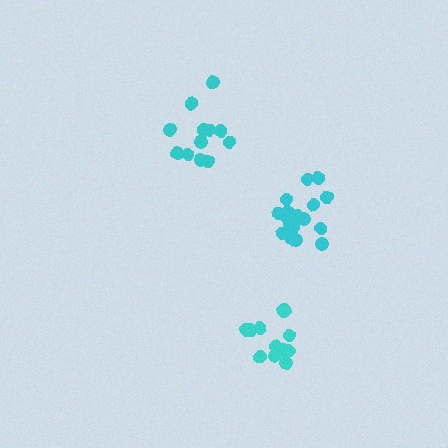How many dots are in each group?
Group 1: 18 dots, Group 2: 12 dots, Group 3: 12 dots (42 total).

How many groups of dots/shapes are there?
There are 3 groups.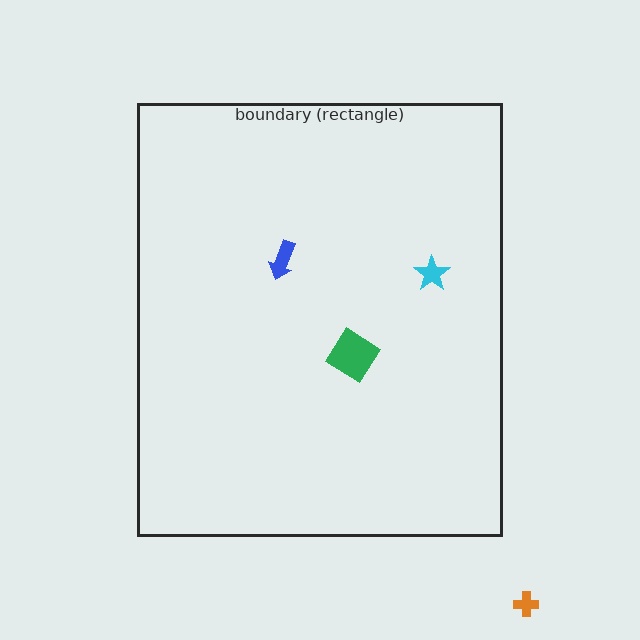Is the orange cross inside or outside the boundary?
Outside.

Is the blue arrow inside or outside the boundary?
Inside.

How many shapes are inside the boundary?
3 inside, 1 outside.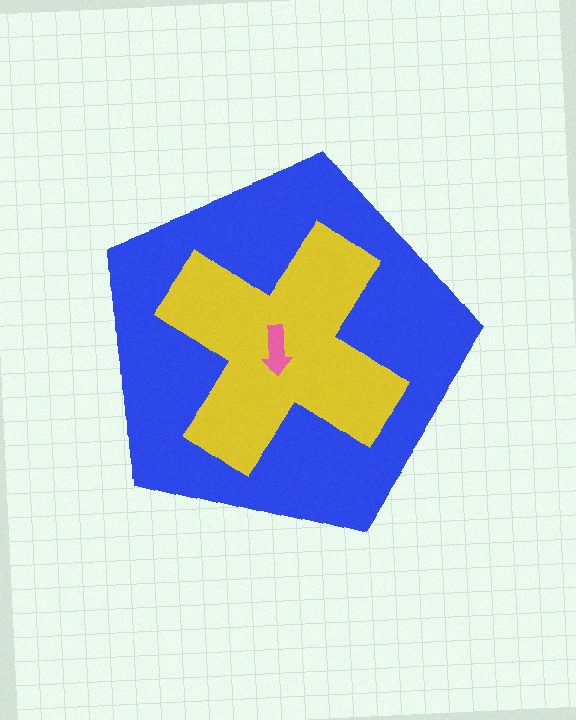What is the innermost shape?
The pink arrow.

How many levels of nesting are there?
3.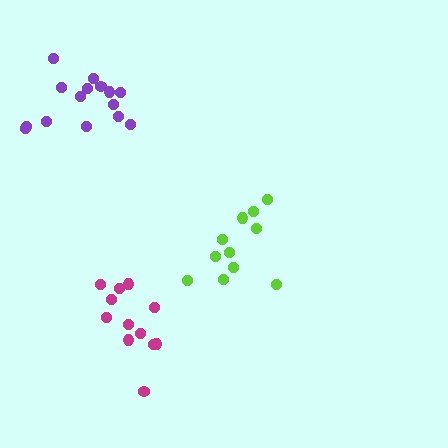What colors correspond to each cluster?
The clusters are colored: lime, purple, magenta.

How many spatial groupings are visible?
There are 3 spatial groupings.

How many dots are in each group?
Group 1: 11 dots, Group 2: 15 dots, Group 3: 12 dots (38 total).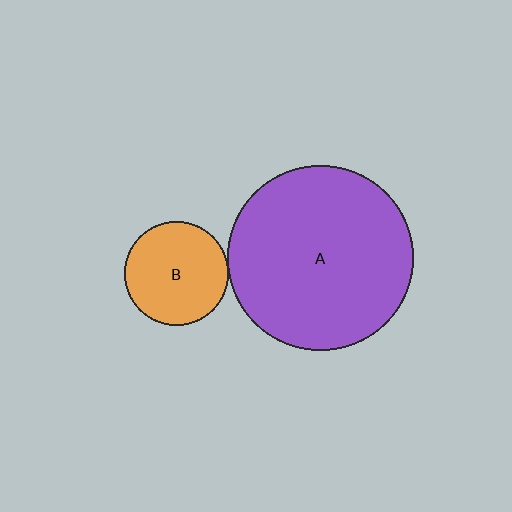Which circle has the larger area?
Circle A (purple).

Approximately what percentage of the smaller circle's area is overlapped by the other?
Approximately 5%.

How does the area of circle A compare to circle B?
Approximately 3.2 times.